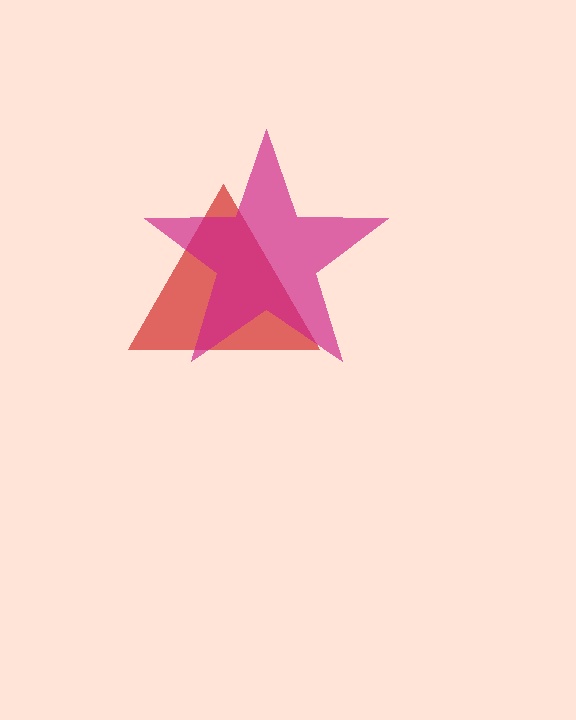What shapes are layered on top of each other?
The layered shapes are: a red triangle, a magenta star.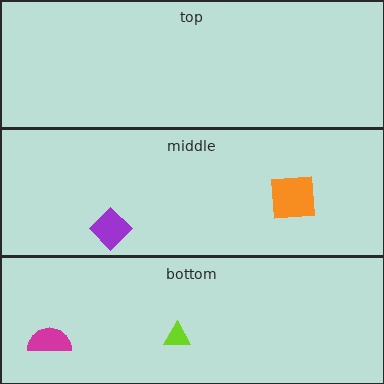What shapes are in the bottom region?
The magenta semicircle, the lime triangle.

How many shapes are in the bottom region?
2.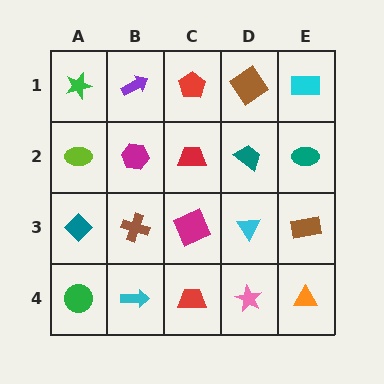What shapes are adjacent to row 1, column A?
A lime ellipse (row 2, column A), a purple arrow (row 1, column B).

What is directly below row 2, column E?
A brown rectangle.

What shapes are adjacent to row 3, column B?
A magenta hexagon (row 2, column B), a cyan arrow (row 4, column B), a teal diamond (row 3, column A), a magenta square (row 3, column C).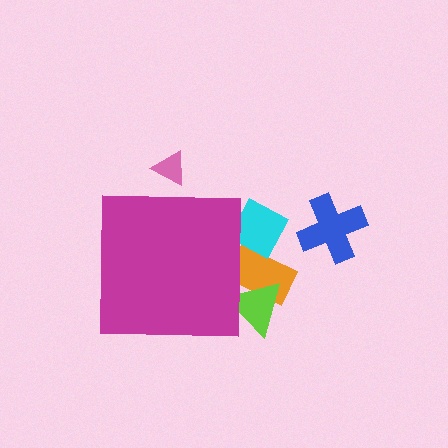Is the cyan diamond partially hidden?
Yes, the cyan diamond is partially hidden behind the magenta square.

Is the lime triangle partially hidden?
Yes, the lime triangle is partially hidden behind the magenta square.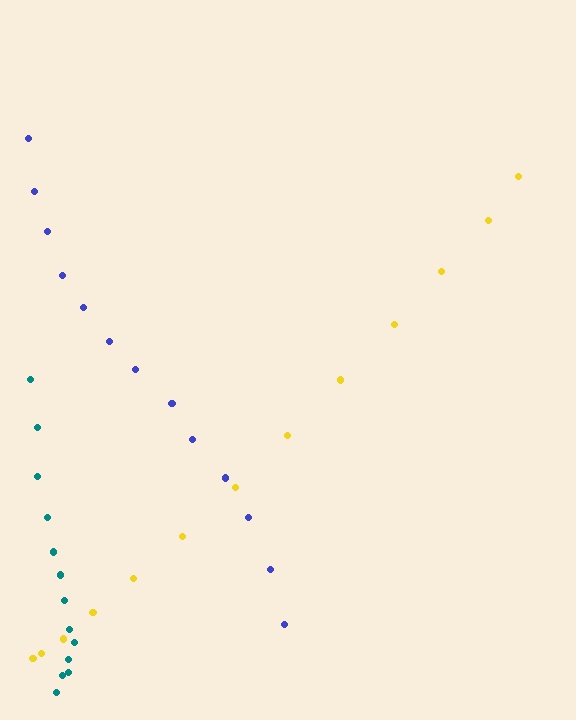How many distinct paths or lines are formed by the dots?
There are 3 distinct paths.